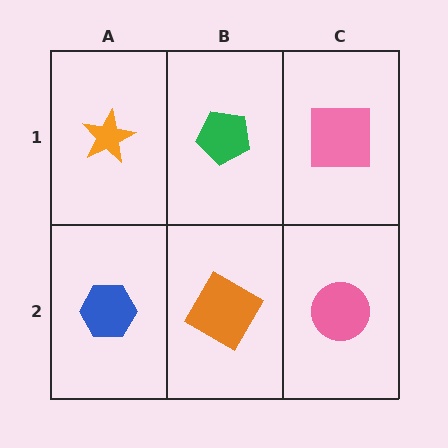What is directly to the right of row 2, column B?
A pink circle.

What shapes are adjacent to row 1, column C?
A pink circle (row 2, column C), a green pentagon (row 1, column B).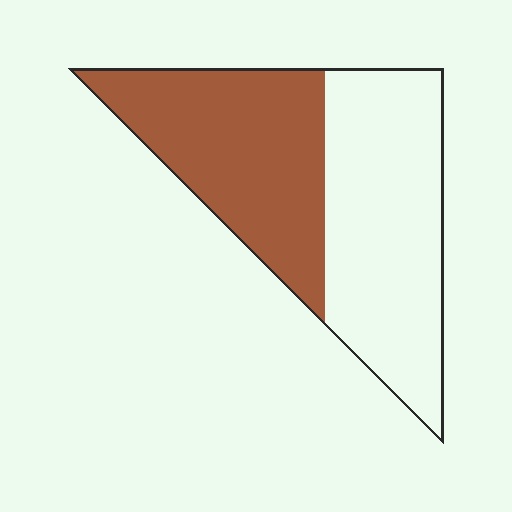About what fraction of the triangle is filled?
About one half (1/2).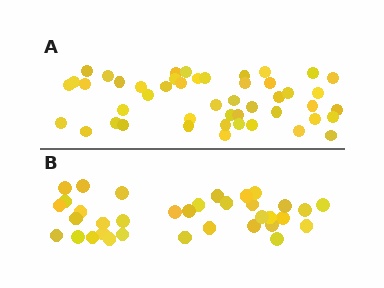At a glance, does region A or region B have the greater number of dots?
Region A (the top region) has more dots.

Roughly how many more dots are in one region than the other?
Region A has roughly 12 or so more dots than region B.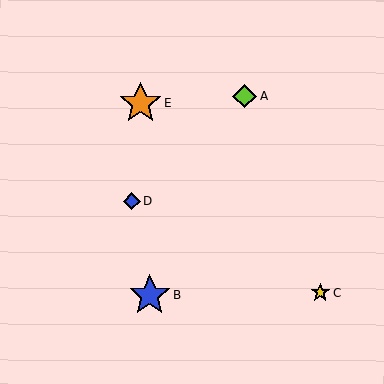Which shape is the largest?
The orange star (labeled E) is the largest.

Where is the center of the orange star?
The center of the orange star is at (141, 103).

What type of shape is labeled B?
Shape B is a blue star.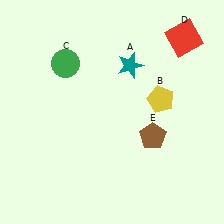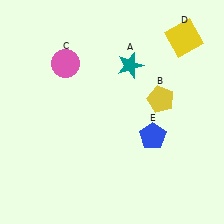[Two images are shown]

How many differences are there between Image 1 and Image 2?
There are 3 differences between the two images.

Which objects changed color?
C changed from green to pink. D changed from red to yellow. E changed from brown to blue.